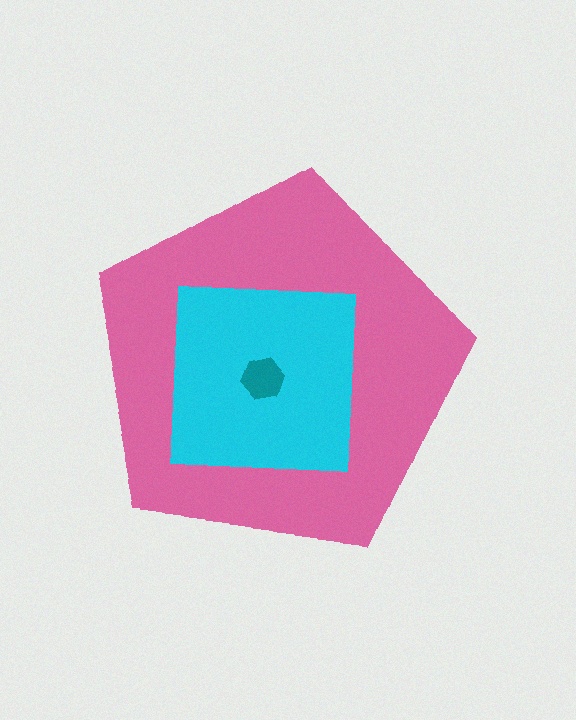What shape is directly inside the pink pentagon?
The cyan square.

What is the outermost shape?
The pink pentagon.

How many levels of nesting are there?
3.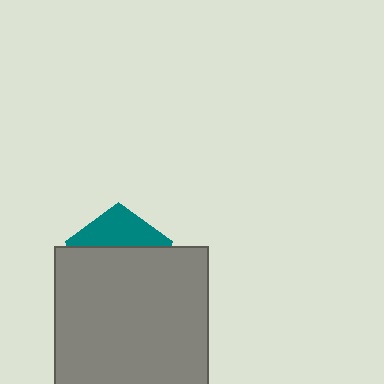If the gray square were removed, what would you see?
You would see the complete teal pentagon.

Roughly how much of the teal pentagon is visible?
A small part of it is visible (roughly 33%).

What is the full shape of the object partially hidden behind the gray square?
The partially hidden object is a teal pentagon.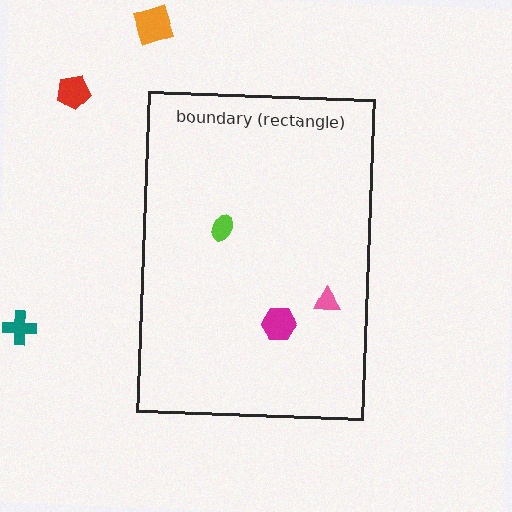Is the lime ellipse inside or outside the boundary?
Inside.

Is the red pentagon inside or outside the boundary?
Outside.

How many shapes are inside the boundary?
3 inside, 3 outside.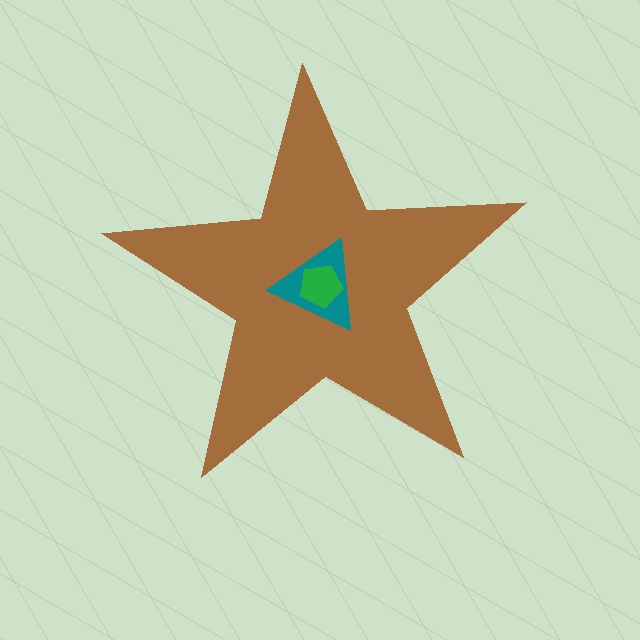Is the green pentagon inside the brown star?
Yes.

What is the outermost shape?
The brown star.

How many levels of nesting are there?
3.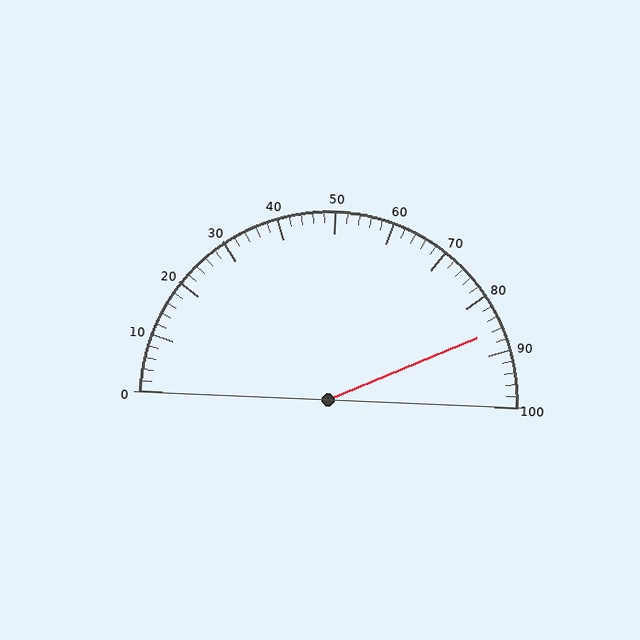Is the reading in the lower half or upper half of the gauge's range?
The reading is in the upper half of the range (0 to 100).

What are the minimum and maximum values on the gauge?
The gauge ranges from 0 to 100.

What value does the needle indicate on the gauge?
The needle indicates approximately 86.